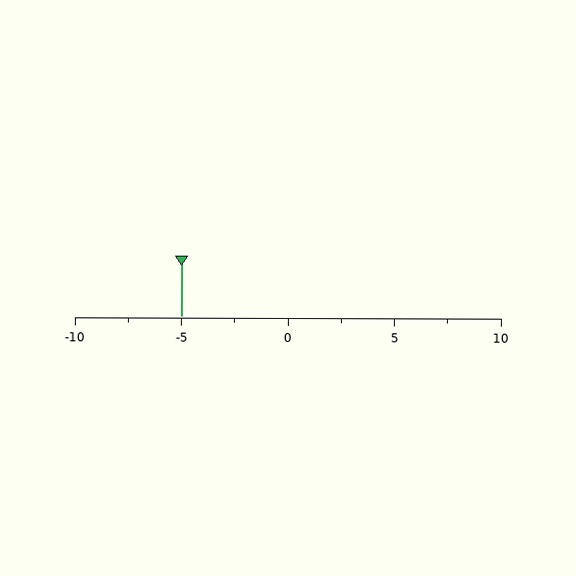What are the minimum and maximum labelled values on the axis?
The axis runs from -10 to 10.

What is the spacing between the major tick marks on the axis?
The major ticks are spaced 5 apart.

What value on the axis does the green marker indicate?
The marker indicates approximately -5.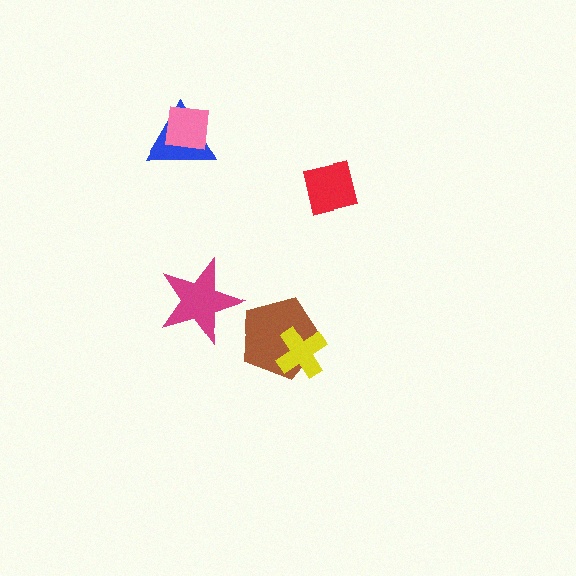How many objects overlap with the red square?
0 objects overlap with the red square.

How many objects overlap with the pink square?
1 object overlaps with the pink square.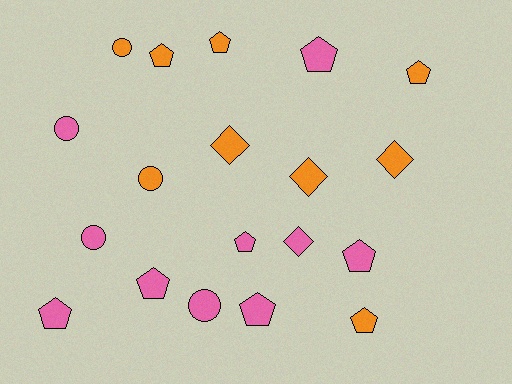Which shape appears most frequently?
Pentagon, with 10 objects.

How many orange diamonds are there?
There are 3 orange diamonds.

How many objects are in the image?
There are 19 objects.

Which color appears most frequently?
Pink, with 10 objects.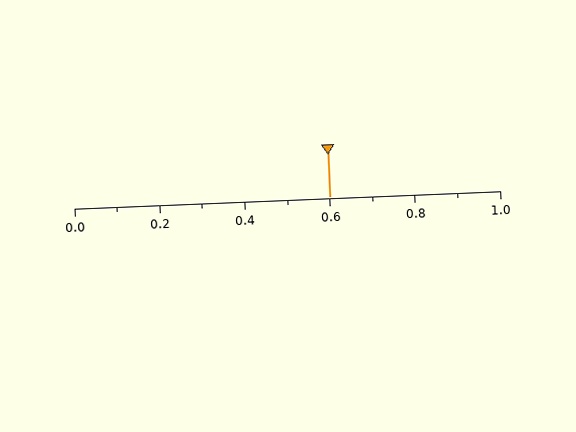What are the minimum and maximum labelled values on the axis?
The axis runs from 0.0 to 1.0.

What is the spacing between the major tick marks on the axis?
The major ticks are spaced 0.2 apart.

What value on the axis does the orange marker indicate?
The marker indicates approximately 0.6.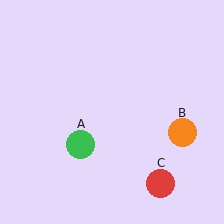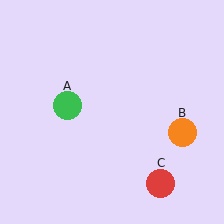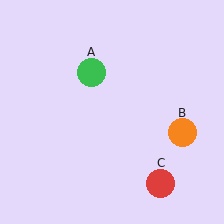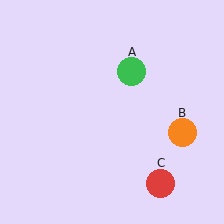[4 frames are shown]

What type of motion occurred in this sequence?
The green circle (object A) rotated clockwise around the center of the scene.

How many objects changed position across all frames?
1 object changed position: green circle (object A).